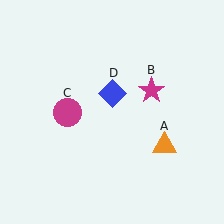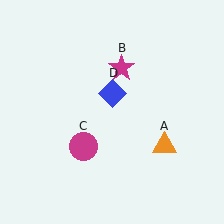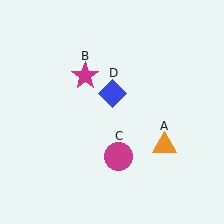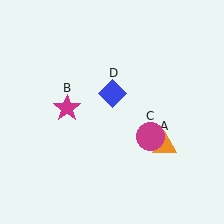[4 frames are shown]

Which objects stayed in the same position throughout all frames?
Orange triangle (object A) and blue diamond (object D) remained stationary.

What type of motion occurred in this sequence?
The magenta star (object B), magenta circle (object C) rotated counterclockwise around the center of the scene.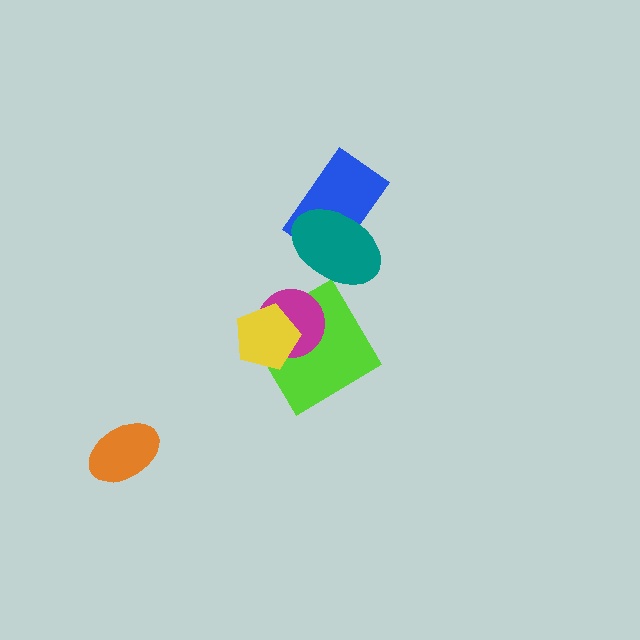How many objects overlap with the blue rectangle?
1 object overlaps with the blue rectangle.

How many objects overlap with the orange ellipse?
0 objects overlap with the orange ellipse.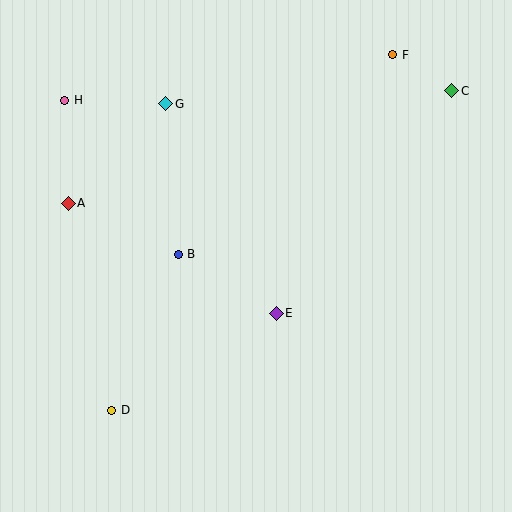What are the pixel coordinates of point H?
Point H is at (65, 100).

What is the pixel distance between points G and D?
The distance between G and D is 311 pixels.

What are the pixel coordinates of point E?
Point E is at (276, 313).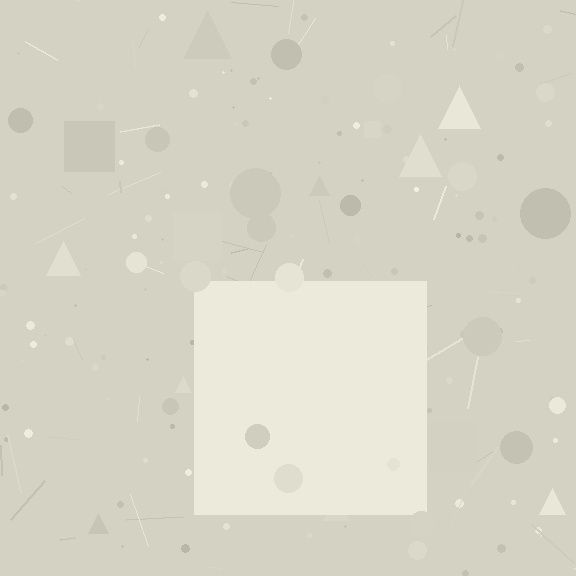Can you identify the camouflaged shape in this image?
The camouflaged shape is a square.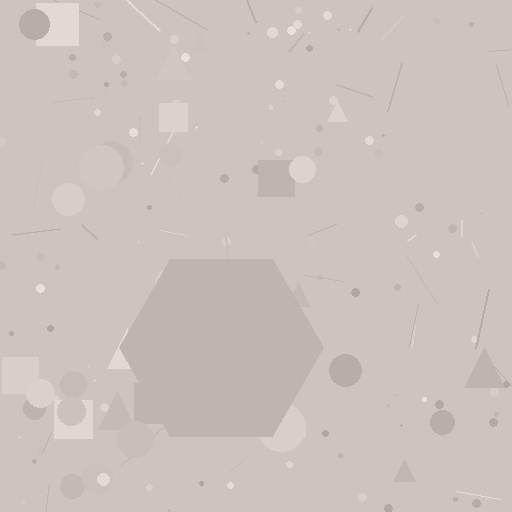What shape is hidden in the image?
A hexagon is hidden in the image.